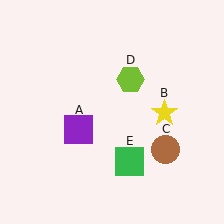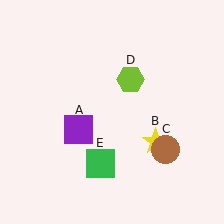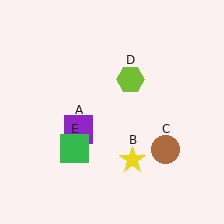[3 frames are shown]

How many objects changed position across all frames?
2 objects changed position: yellow star (object B), green square (object E).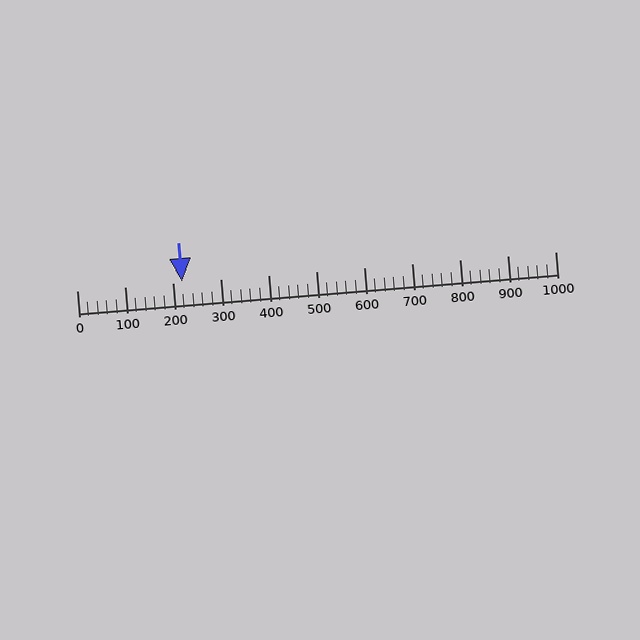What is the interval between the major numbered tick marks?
The major tick marks are spaced 100 units apart.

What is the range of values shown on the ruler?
The ruler shows values from 0 to 1000.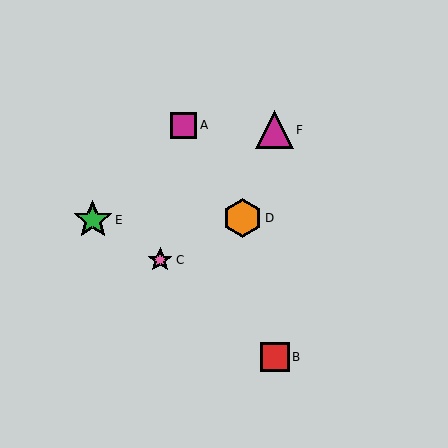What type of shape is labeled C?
Shape C is a pink star.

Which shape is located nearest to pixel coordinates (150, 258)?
The pink star (labeled C) at (160, 260) is nearest to that location.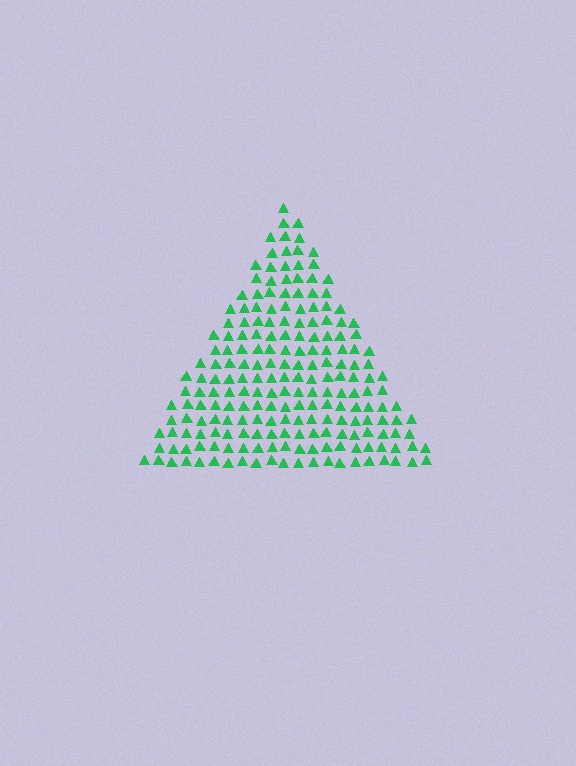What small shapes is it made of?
It is made of small triangles.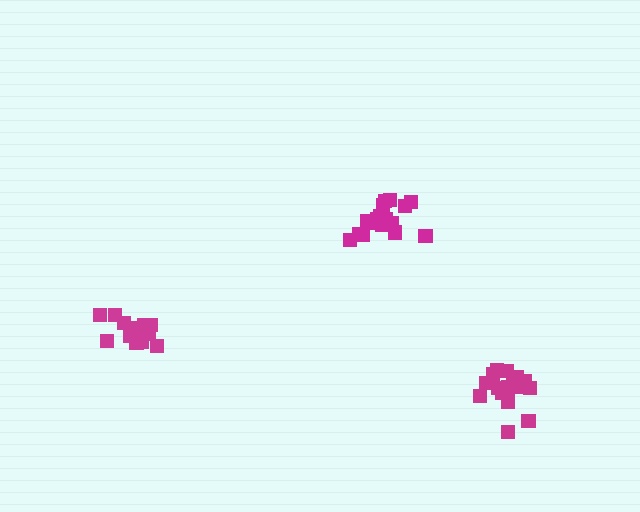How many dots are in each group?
Group 1: 17 dots, Group 2: 19 dots, Group 3: 17 dots (53 total).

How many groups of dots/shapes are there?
There are 3 groups.